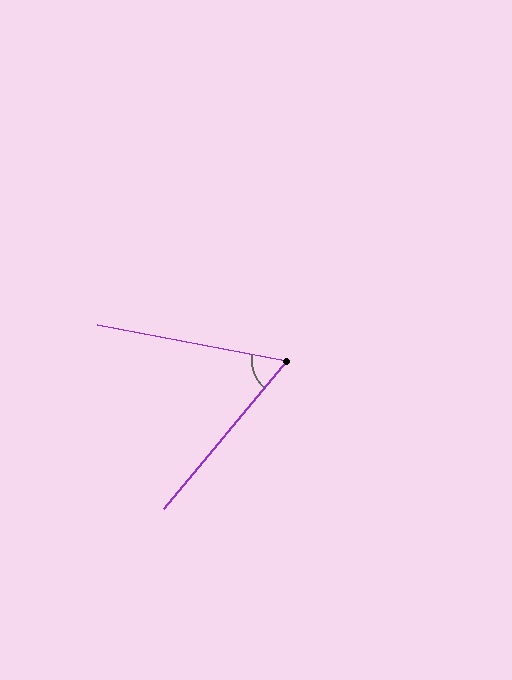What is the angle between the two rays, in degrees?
Approximately 61 degrees.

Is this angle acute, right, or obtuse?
It is acute.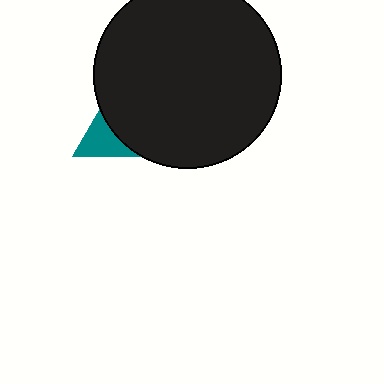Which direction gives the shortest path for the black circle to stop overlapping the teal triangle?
Moving right gives the shortest separation.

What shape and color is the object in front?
The object in front is a black circle.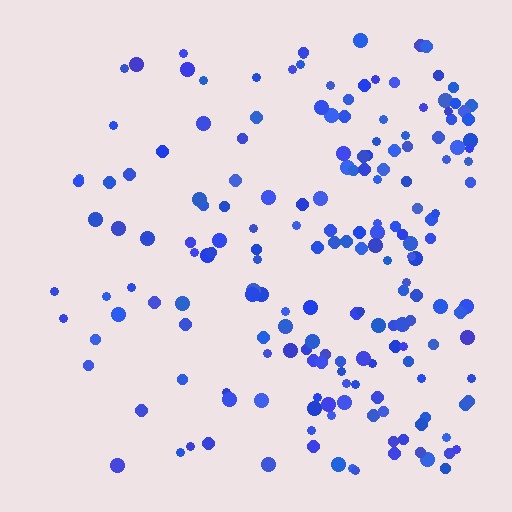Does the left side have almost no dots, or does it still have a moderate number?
Still a moderate number, just noticeably fewer than the right.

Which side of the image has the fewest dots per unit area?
The left.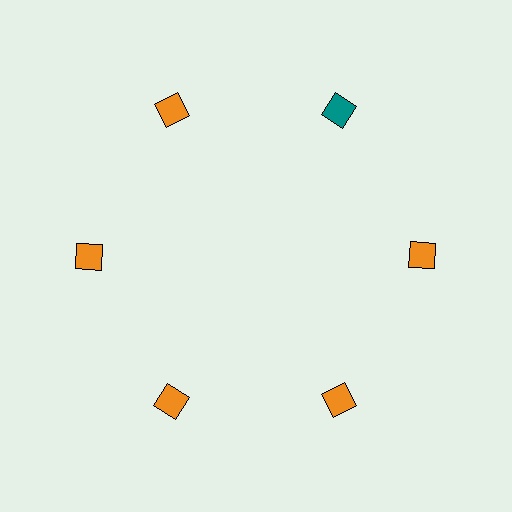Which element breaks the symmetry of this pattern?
The teal diamond at roughly the 1 o'clock position breaks the symmetry. All other shapes are orange diamonds.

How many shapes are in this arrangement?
There are 6 shapes arranged in a ring pattern.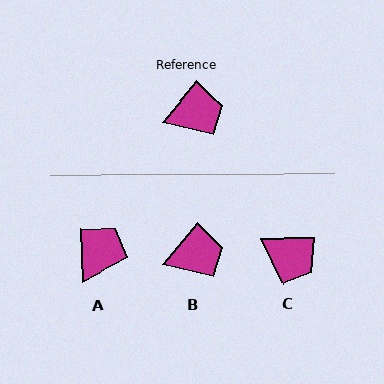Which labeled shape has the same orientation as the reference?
B.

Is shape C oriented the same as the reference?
No, it is off by about 51 degrees.